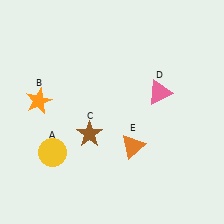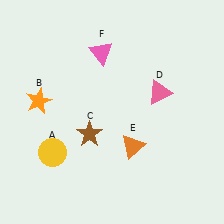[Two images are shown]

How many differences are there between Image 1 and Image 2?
There is 1 difference between the two images.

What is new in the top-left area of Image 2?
A pink triangle (F) was added in the top-left area of Image 2.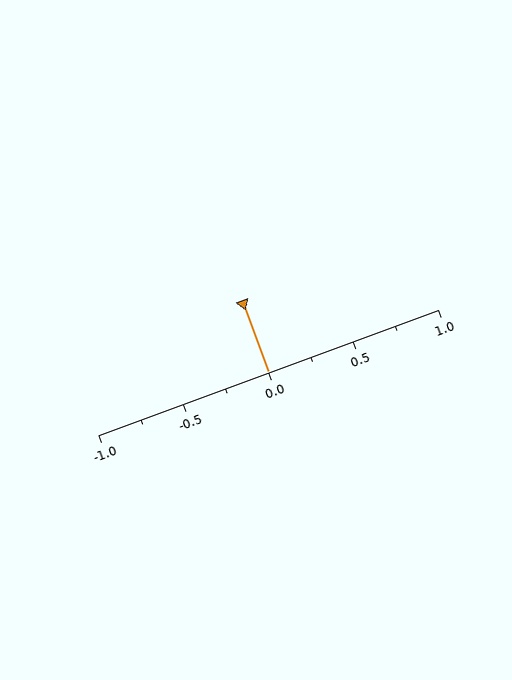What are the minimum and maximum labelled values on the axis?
The axis runs from -1.0 to 1.0.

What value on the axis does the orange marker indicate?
The marker indicates approximately 0.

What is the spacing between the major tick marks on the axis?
The major ticks are spaced 0.5 apart.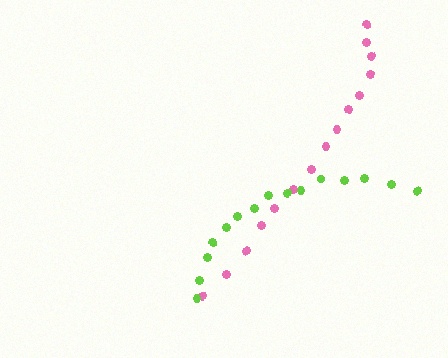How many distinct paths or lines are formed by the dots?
There are 2 distinct paths.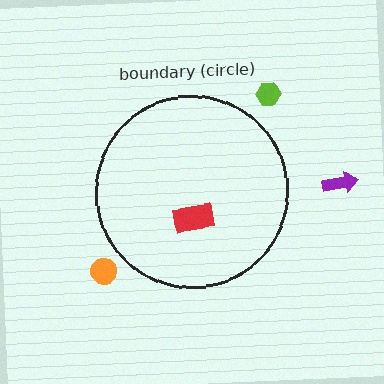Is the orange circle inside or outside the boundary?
Outside.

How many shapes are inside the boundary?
1 inside, 3 outside.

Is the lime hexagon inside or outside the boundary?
Outside.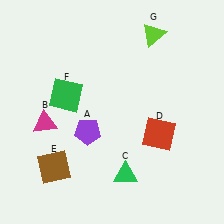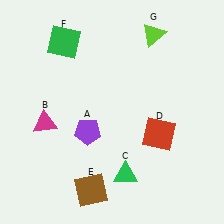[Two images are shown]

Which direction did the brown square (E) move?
The brown square (E) moved right.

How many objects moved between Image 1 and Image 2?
2 objects moved between the two images.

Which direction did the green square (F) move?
The green square (F) moved up.